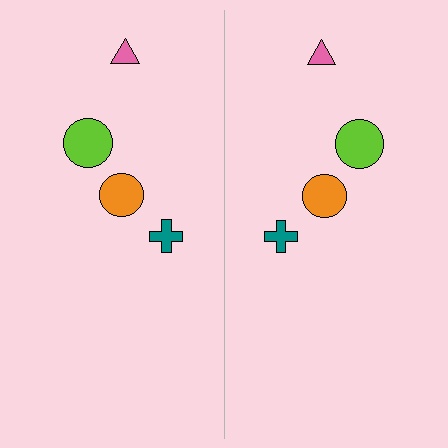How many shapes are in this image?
There are 8 shapes in this image.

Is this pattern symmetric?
Yes, this pattern has bilateral (reflection) symmetry.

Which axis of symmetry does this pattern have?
The pattern has a vertical axis of symmetry running through the center of the image.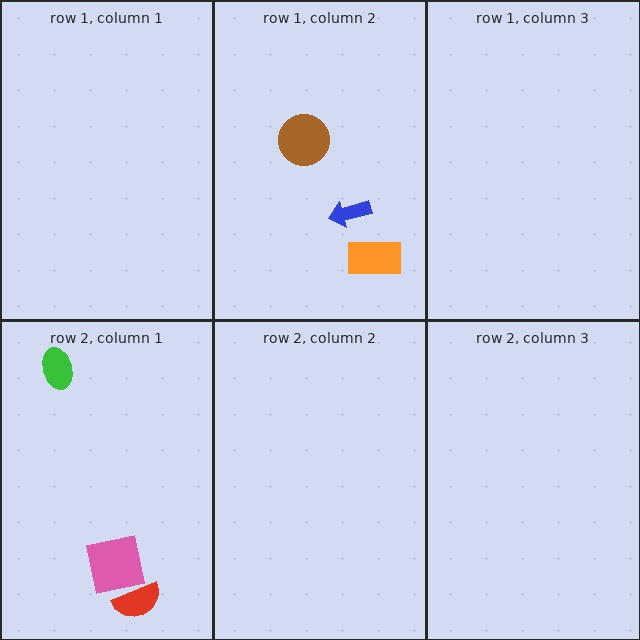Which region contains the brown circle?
The row 1, column 2 region.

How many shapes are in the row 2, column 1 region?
3.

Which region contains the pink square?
The row 2, column 1 region.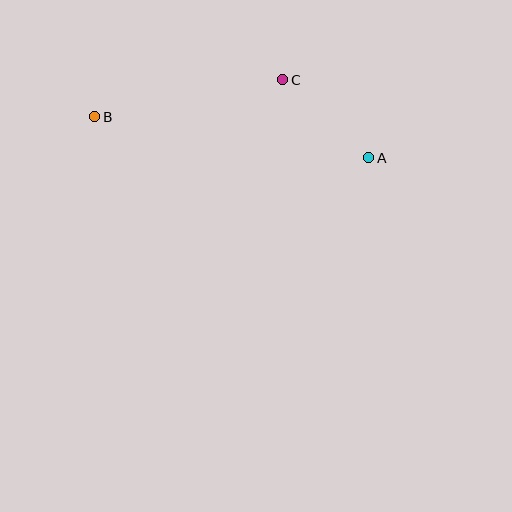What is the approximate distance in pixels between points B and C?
The distance between B and C is approximately 192 pixels.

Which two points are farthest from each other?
Points A and B are farthest from each other.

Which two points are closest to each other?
Points A and C are closest to each other.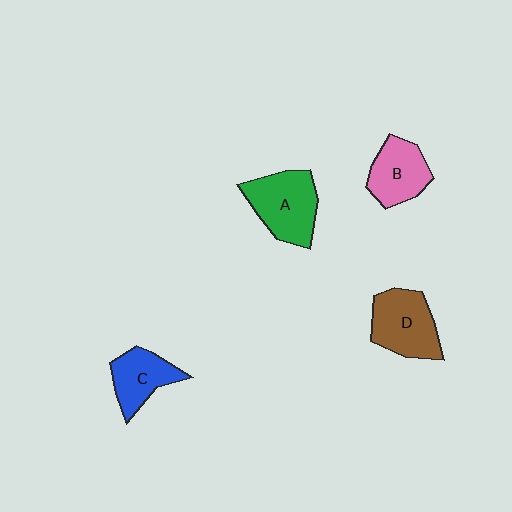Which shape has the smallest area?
Shape C (blue).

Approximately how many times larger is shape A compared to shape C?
Approximately 1.4 times.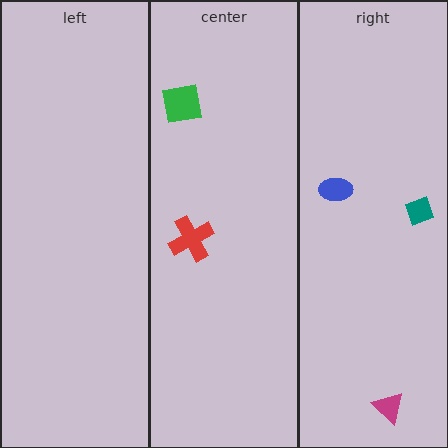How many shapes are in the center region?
2.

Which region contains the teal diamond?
The right region.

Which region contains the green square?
The center region.